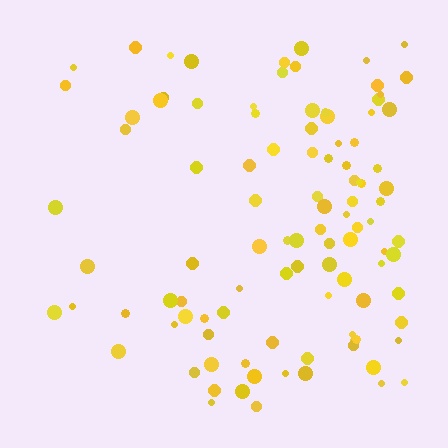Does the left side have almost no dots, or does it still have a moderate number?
Still a moderate number, just noticeably fewer than the right.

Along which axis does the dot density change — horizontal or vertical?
Horizontal.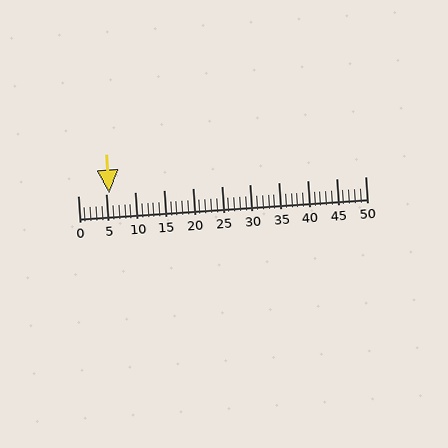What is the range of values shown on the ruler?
The ruler shows values from 0 to 50.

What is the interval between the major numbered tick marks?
The major tick marks are spaced 5 units apart.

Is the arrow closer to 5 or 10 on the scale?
The arrow is closer to 5.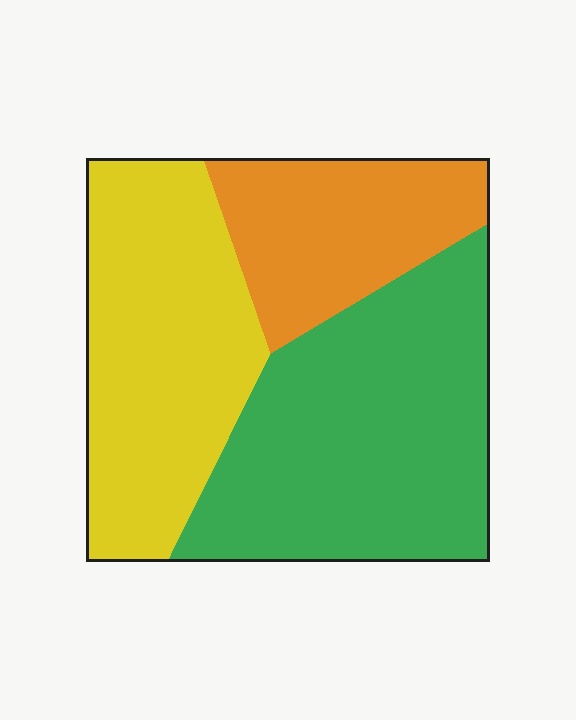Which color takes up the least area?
Orange, at roughly 20%.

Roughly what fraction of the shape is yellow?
Yellow takes up about one third (1/3) of the shape.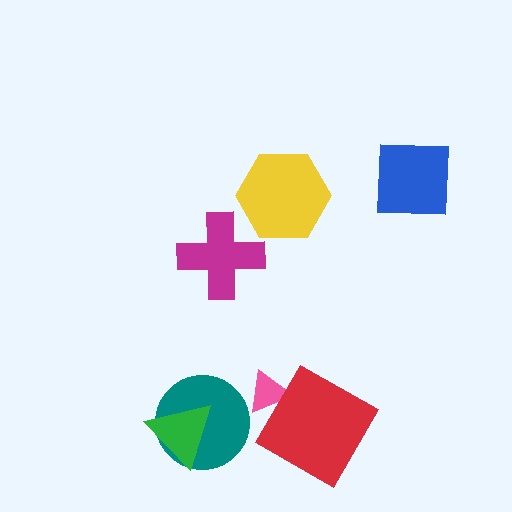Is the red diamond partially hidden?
No, no other shape covers it.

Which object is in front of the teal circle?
The green triangle is in front of the teal circle.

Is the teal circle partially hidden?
Yes, it is partially covered by another shape.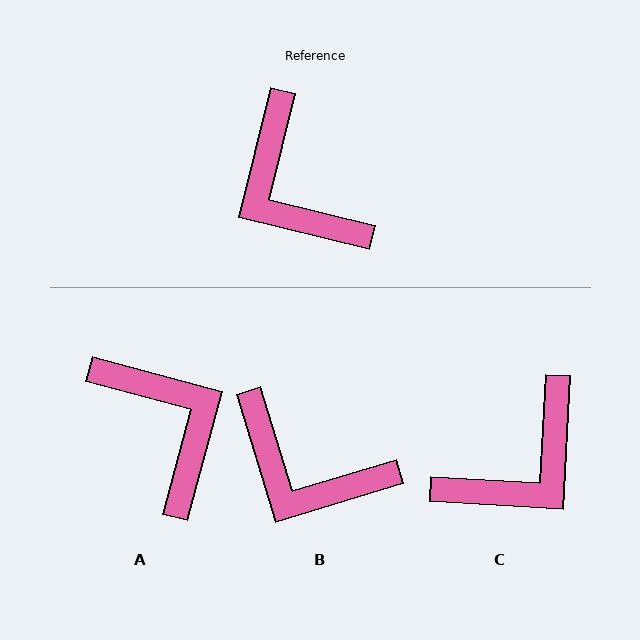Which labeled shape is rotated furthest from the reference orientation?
A, about 179 degrees away.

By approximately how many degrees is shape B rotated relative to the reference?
Approximately 31 degrees counter-clockwise.